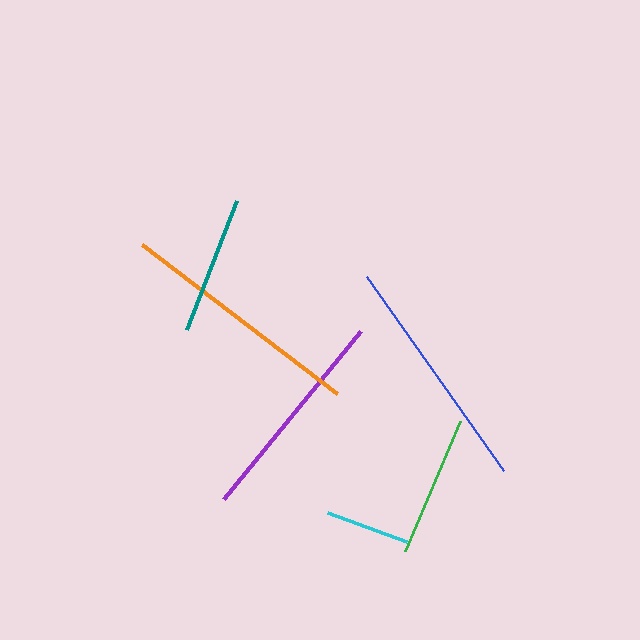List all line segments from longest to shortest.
From longest to shortest: orange, blue, purple, green, teal, cyan.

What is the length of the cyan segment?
The cyan segment is approximately 84 pixels long.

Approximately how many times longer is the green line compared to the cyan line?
The green line is approximately 1.7 times the length of the cyan line.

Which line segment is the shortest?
The cyan line is the shortest at approximately 84 pixels.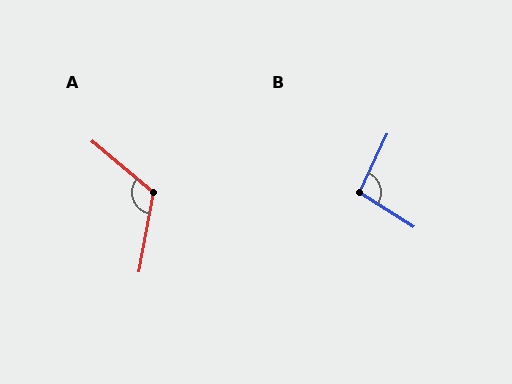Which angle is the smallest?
B, at approximately 97 degrees.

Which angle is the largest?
A, at approximately 120 degrees.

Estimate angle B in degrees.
Approximately 97 degrees.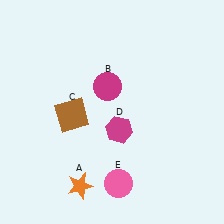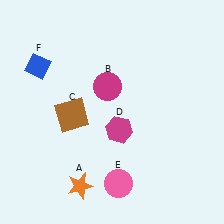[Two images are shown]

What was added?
A blue diamond (F) was added in Image 2.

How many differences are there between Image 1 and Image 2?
There is 1 difference between the two images.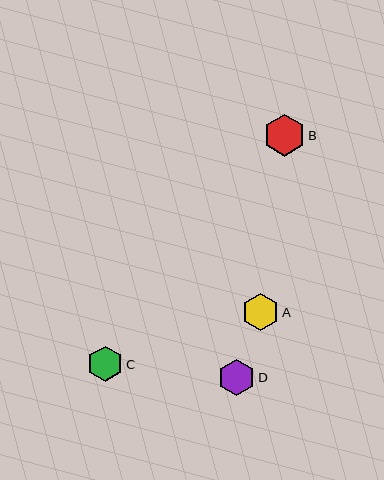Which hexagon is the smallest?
Hexagon C is the smallest with a size of approximately 36 pixels.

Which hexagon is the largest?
Hexagon B is the largest with a size of approximately 41 pixels.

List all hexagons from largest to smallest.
From largest to smallest: B, A, D, C.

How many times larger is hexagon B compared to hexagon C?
Hexagon B is approximately 1.2 times the size of hexagon C.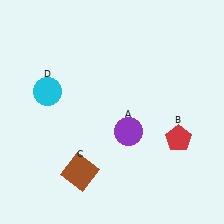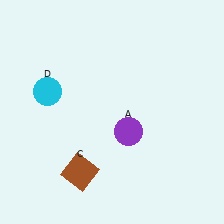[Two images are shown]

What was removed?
The red pentagon (B) was removed in Image 2.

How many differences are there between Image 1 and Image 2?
There is 1 difference between the two images.